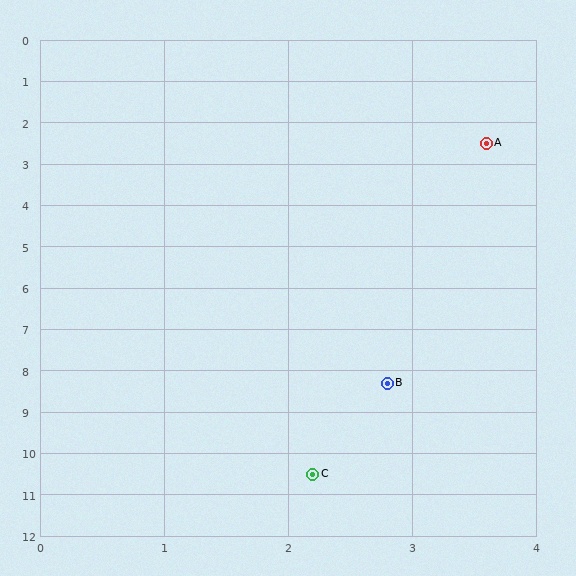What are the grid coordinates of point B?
Point B is at approximately (2.8, 8.3).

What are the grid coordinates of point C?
Point C is at approximately (2.2, 10.5).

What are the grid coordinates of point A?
Point A is at approximately (3.6, 2.5).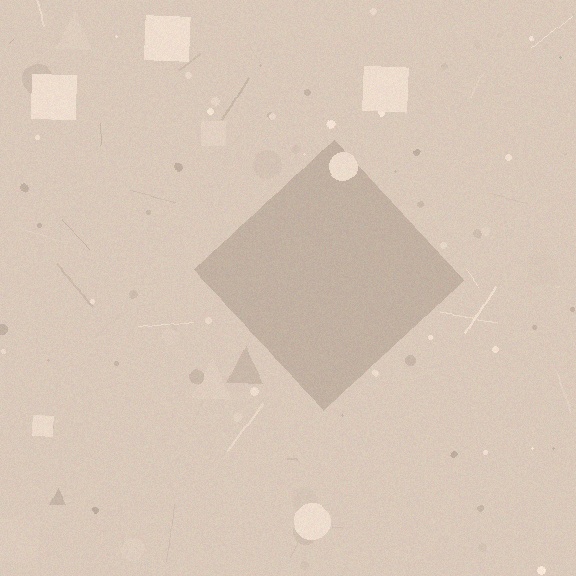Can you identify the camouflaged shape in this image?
The camouflaged shape is a diamond.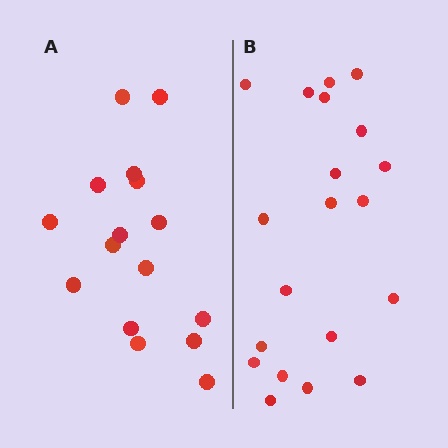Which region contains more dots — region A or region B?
Region B (the right region) has more dots.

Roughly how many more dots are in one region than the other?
Region B has about 4 more dots than region A.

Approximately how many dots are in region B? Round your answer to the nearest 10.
About 20 dots.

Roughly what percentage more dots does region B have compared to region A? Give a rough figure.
About 25% more.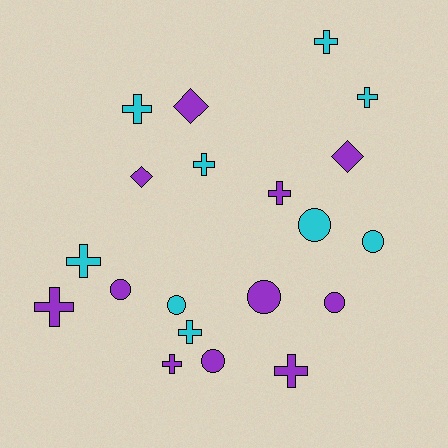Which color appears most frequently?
Purple, with 11 objects.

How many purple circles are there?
There are 4 purple circles.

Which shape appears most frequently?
Cross, with 10 objects.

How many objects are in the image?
There are 20 objects.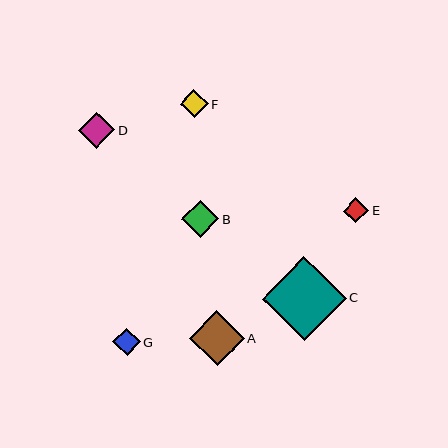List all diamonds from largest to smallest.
From largest to smallest: C, A, B, D, F, G, E.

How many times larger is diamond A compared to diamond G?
Diamond A is approximately 2.0 times the size of diamond G.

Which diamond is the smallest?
Diamond E is the smallest with a size of approximately 25 pixels.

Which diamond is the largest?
Diamond C is the largest with a size of approximately 84 pixels.